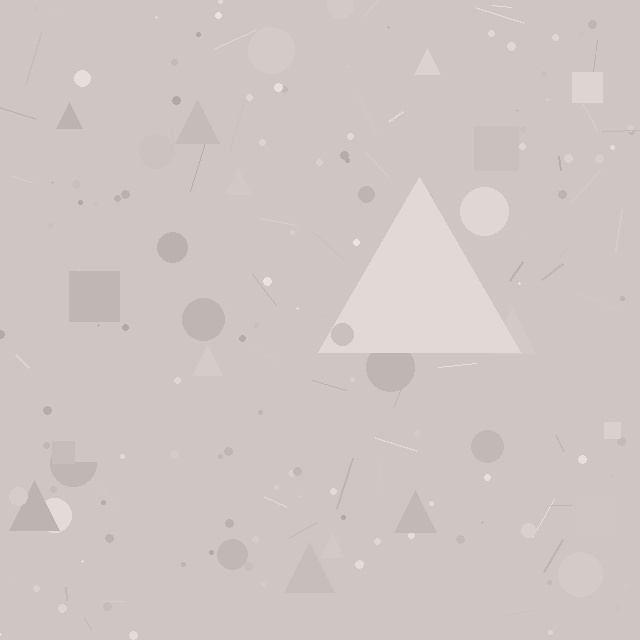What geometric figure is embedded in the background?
A triangle is embedded in the background.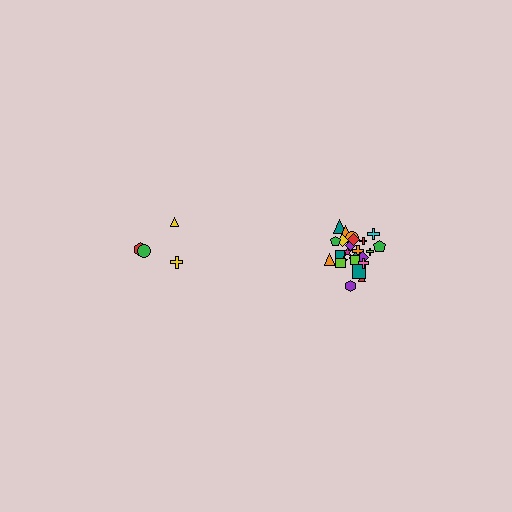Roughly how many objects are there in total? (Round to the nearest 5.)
Roughly 30 objects in total.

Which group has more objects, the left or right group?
The right group.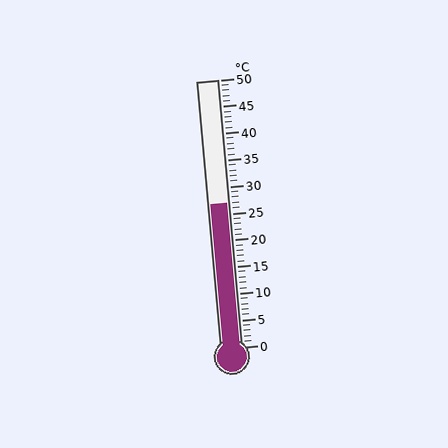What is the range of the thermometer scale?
The thermometer scale ranges from 0°C to 50°C.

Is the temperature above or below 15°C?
The temperature is above 15°C.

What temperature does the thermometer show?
The thermometer shows approximately 27°C.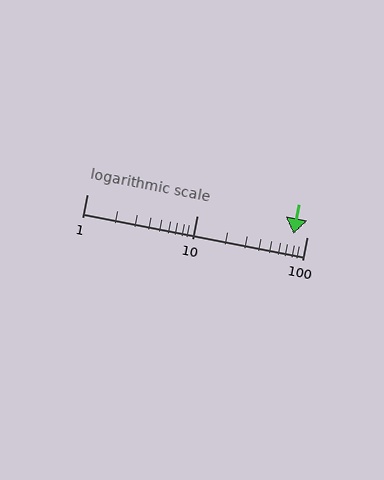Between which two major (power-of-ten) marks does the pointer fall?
The pointer is between 10 and 100.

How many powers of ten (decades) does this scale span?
The scale spans 2 decades, from 1 to 100.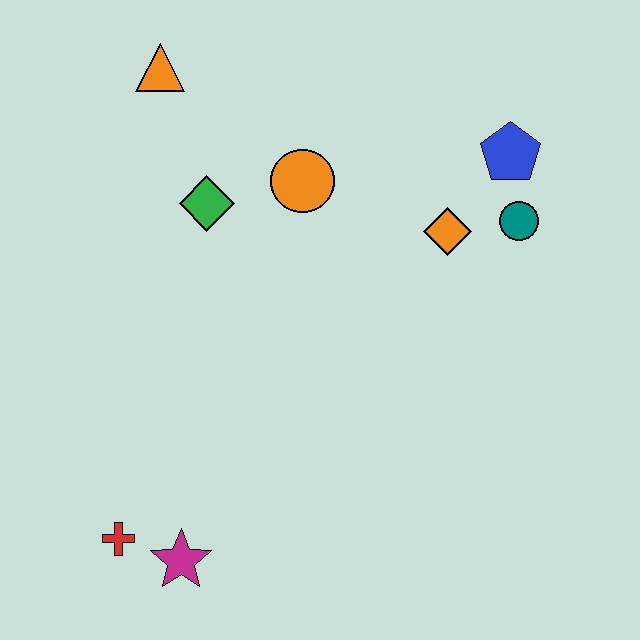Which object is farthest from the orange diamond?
The red cross is farthest from the orange diamond.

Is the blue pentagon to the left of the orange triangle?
No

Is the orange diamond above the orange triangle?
No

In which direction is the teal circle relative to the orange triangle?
The teal circle is to the right of the orange triangle.